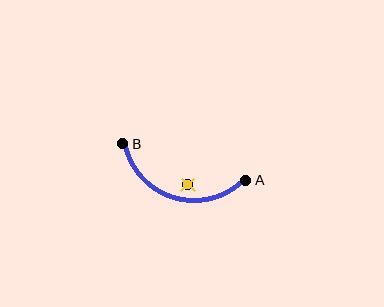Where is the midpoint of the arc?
The arc midpoint is the point on the curve farthest from the straight line joining A and B. It sits below that line.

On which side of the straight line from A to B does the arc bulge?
The arc bulges below the straight line connecting A and B.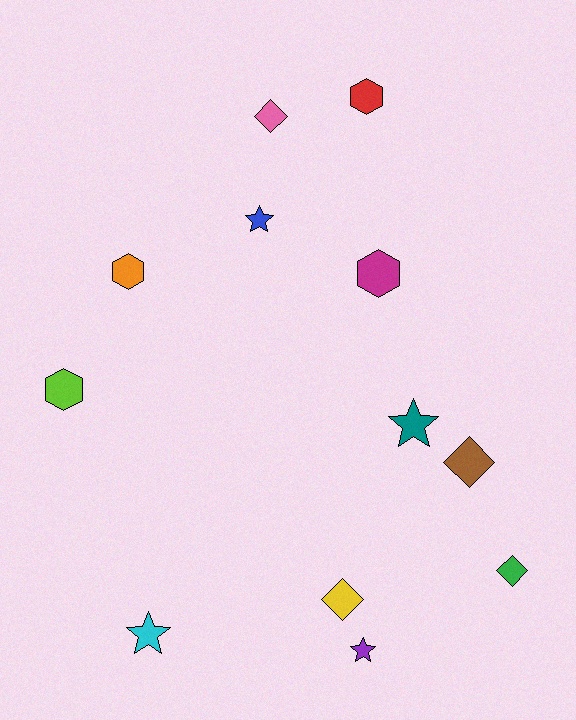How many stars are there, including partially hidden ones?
There are 4 stars.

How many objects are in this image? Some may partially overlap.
There are 12 objects.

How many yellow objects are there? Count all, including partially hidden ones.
There is 1 yellow object.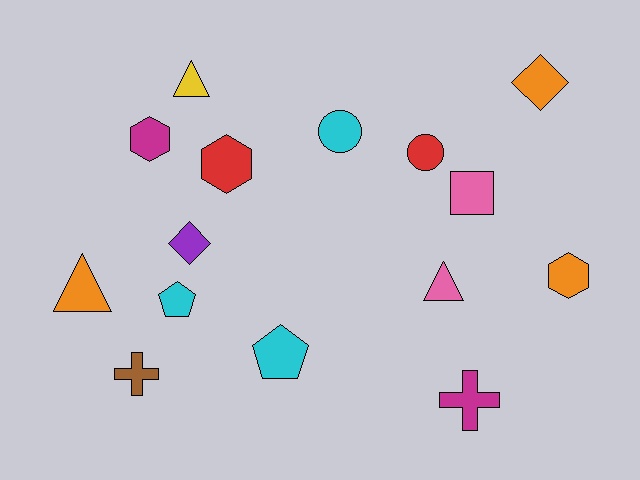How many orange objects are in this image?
There are 3 orange objects.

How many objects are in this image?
There are 15 objects.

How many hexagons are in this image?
There are 3 hexagons.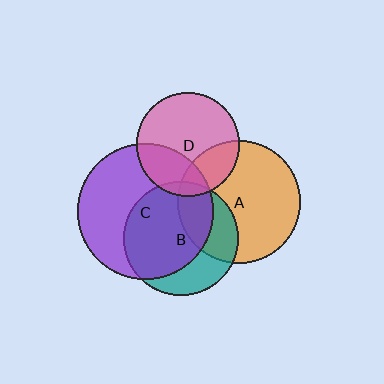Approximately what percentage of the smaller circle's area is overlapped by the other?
Approximately 30%.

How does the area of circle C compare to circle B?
Approximately 1.4 times.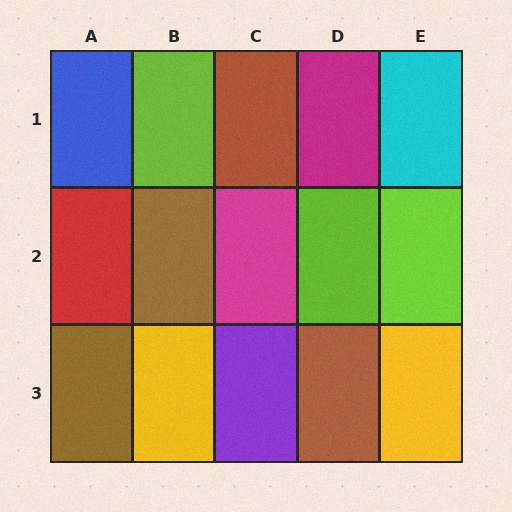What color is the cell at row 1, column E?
Cyan.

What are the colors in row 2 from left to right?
Red, brown, magenta, lime, lime.